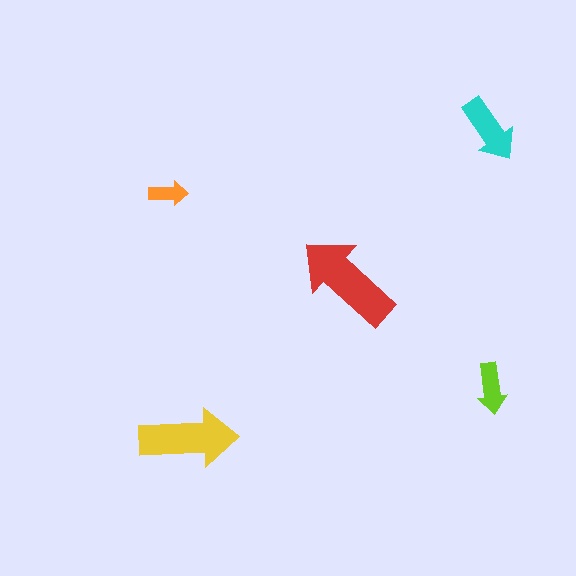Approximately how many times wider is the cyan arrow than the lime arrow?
About 1.5 times wider.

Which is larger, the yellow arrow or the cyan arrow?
The yellow one.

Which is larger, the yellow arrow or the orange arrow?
The yellow one.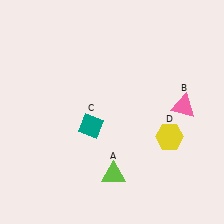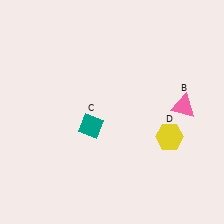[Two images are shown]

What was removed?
The lime triangle (A) was removed in Image 2.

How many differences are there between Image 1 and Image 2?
There is 1 difference between the two images.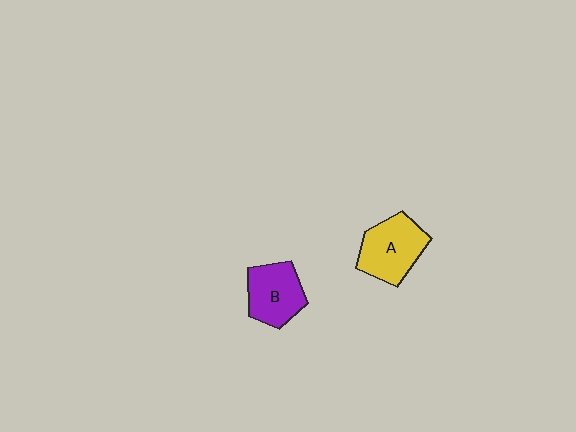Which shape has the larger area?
Shape A (yellow).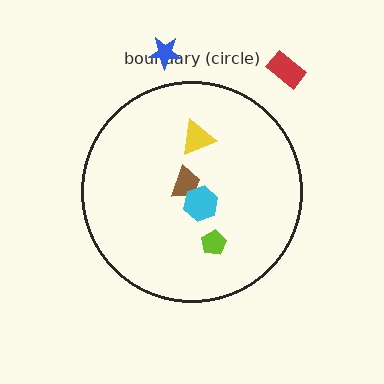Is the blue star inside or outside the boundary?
Outside.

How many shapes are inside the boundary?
4 inside, 2 outside.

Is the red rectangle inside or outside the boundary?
Outside.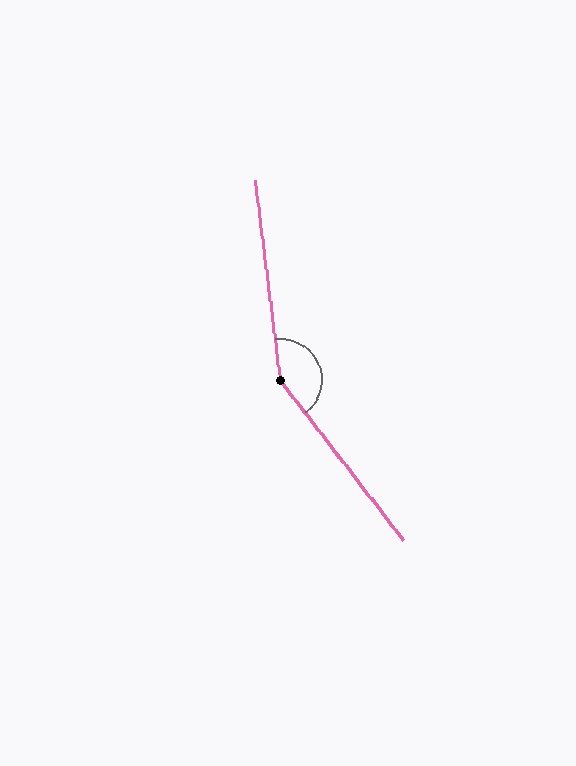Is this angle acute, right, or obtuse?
It is obtuse.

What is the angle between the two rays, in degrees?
Approximately 150 degrees.